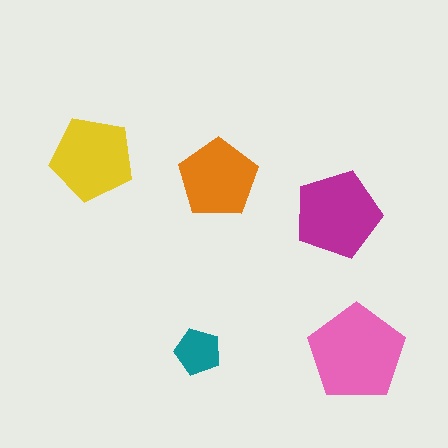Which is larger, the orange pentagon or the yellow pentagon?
The yellow one.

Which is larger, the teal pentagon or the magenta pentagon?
The magenta one.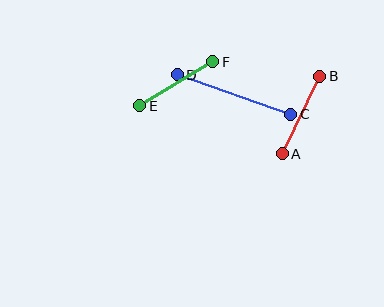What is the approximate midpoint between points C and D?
The midpoint is at approximately (234, 94) pixels.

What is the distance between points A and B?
The distance is approximately 86 pixels.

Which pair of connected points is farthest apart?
Points C and D are farthest apart.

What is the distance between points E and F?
The distance is approximately 85 pixels.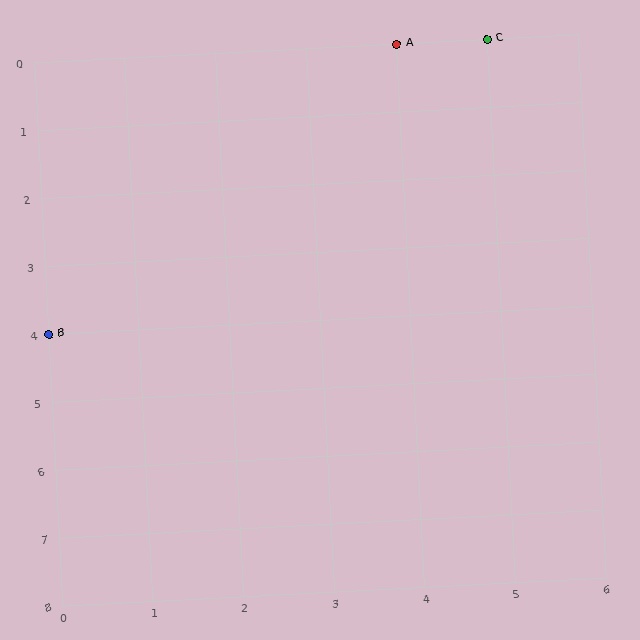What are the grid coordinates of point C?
Point C is at grid coordinates (5, 0).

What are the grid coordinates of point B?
Point B is at grid coordinates (0, 4).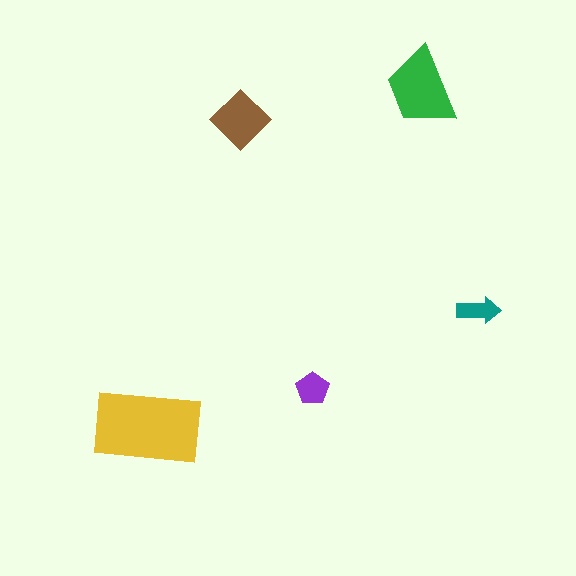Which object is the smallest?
The teal arrow.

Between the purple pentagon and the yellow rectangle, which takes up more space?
The yellow rectangle.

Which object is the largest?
The yellow rectangle.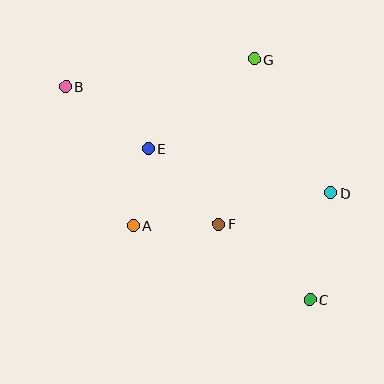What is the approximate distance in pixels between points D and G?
The distance between D and G is approximately 154 pixels.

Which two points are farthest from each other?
Points B and C are farthest from each other.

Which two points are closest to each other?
Points A and E are closest to each other.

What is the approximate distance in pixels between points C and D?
The distance between C and D is approximately 109 pixels.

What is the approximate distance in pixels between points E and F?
The distance between E and F is approximately 104 pixels.